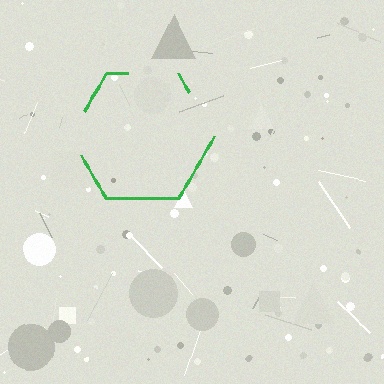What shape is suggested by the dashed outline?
The dashed outline suggests a hexagon.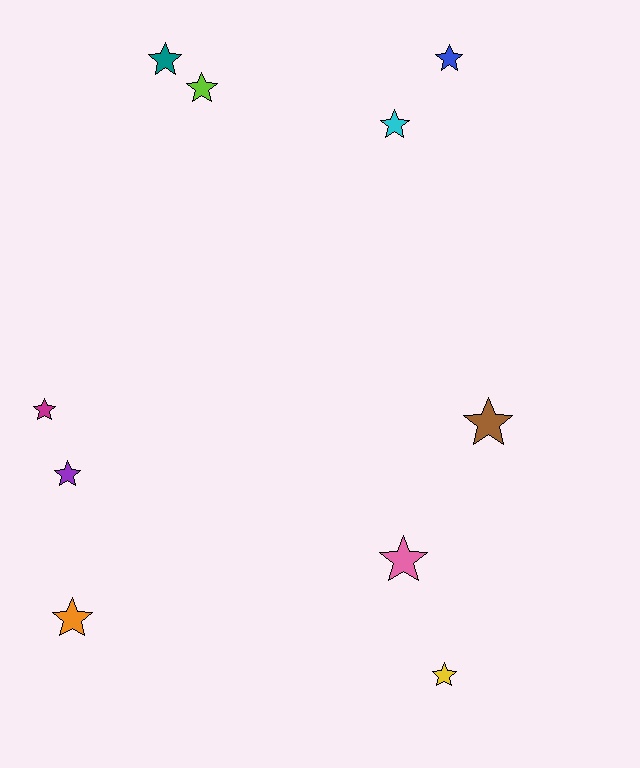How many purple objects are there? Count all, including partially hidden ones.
There is 1 purple object.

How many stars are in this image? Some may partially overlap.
There are 10 stars.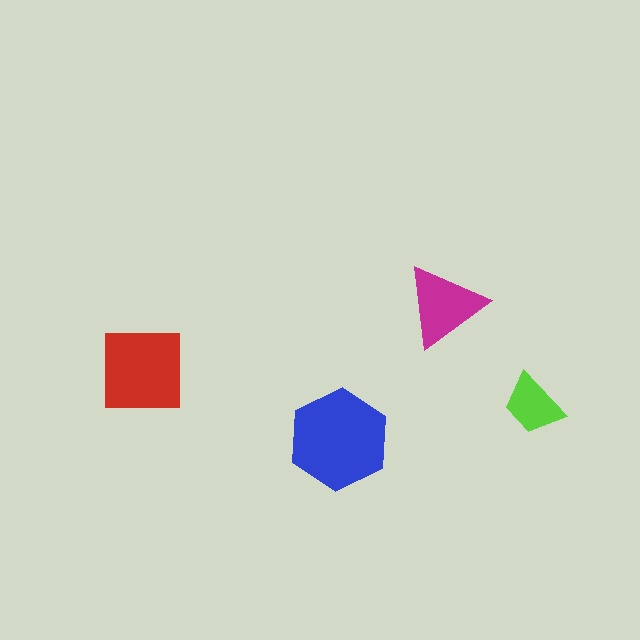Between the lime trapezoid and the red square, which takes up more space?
The red square.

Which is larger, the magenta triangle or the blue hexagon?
The blue hexagon.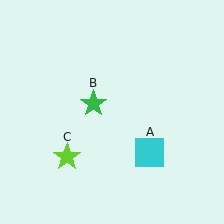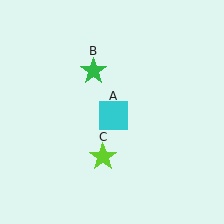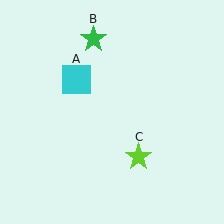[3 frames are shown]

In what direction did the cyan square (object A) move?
The cyan square (object A) moved up and to the left.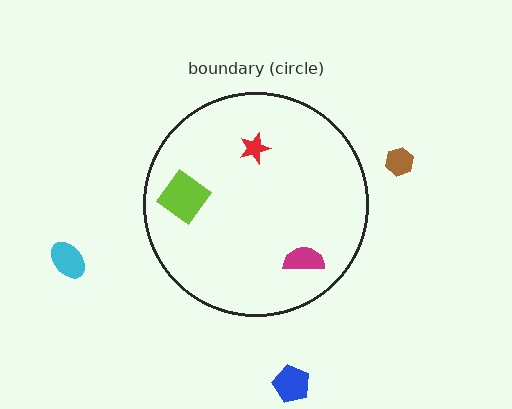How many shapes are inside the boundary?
3 inside, 3 outside.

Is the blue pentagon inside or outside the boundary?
Outside.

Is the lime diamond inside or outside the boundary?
Inside.